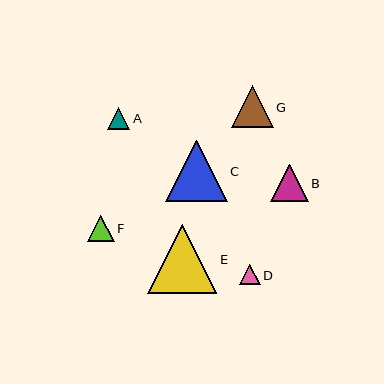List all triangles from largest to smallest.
From largest to smallest: E, C, G, B, F, A, D.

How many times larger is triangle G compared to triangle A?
Triangle G is approximately 1.9 times the size of triangle A.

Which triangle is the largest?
Triangle E is the largest with a size of approximately 69 pixels.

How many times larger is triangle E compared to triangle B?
Triangle E is approximately 1.9 times the size of triangle B.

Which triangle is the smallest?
Triangle D is the smallest with a size of approximately 21 pixels.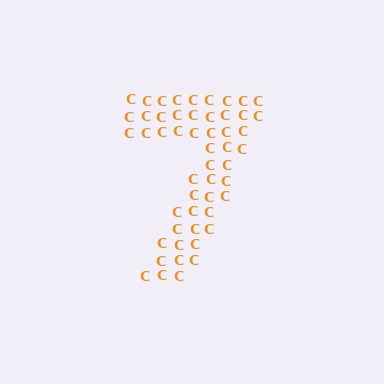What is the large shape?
The large shape is the digit 7.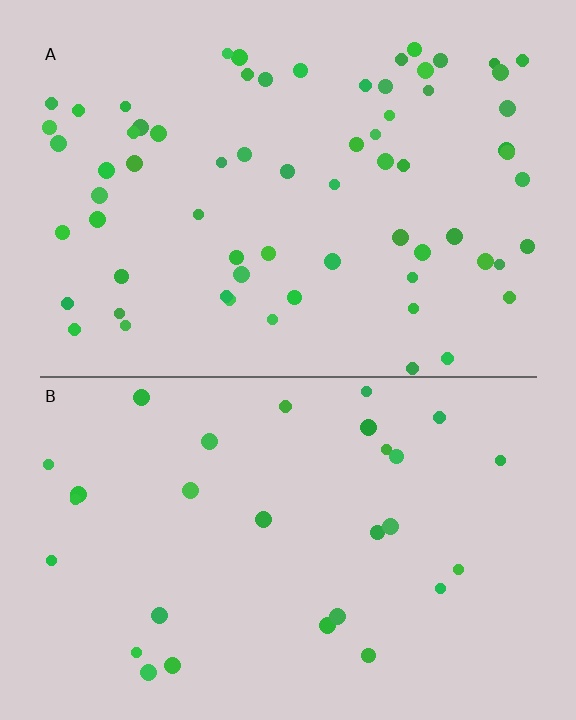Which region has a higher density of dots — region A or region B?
A (the top).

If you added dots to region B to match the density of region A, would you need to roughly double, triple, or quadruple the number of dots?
Approximately double.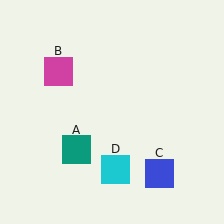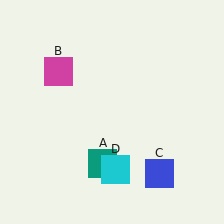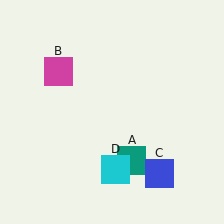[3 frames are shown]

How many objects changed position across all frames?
1 object changed position: teal square (object A).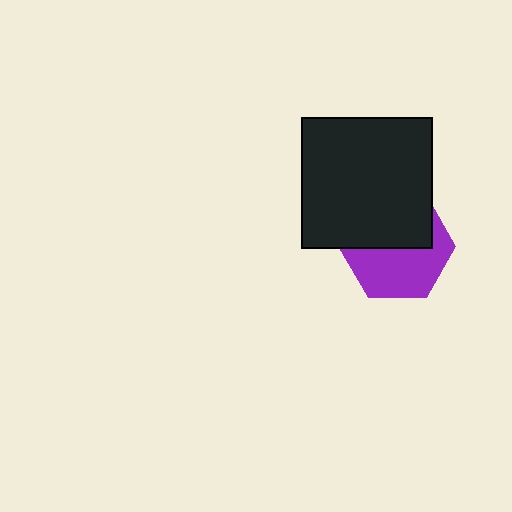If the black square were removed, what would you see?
You would see the complete purple hexagon.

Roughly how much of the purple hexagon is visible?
About half of it is visible (roughly 52%).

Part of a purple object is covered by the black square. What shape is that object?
It is a hexagon.